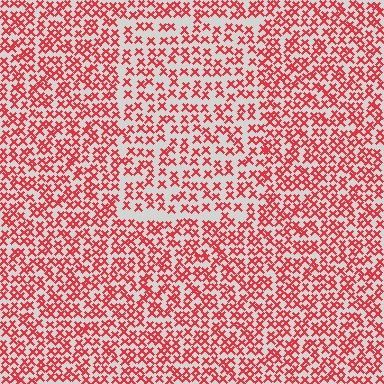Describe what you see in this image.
The image contains small red elements arranged at two different densities. A rectangle-shaped region is visible where the elements are less densely packed than the surrounding area.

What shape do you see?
I see a rectangle.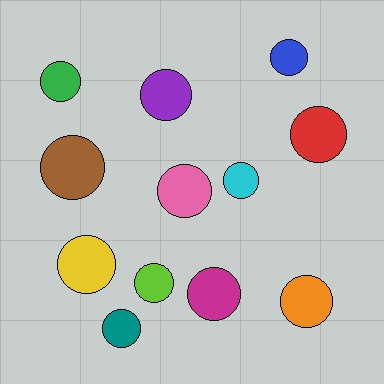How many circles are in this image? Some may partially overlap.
There are 12 circles.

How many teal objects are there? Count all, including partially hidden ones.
There is 1 teal object.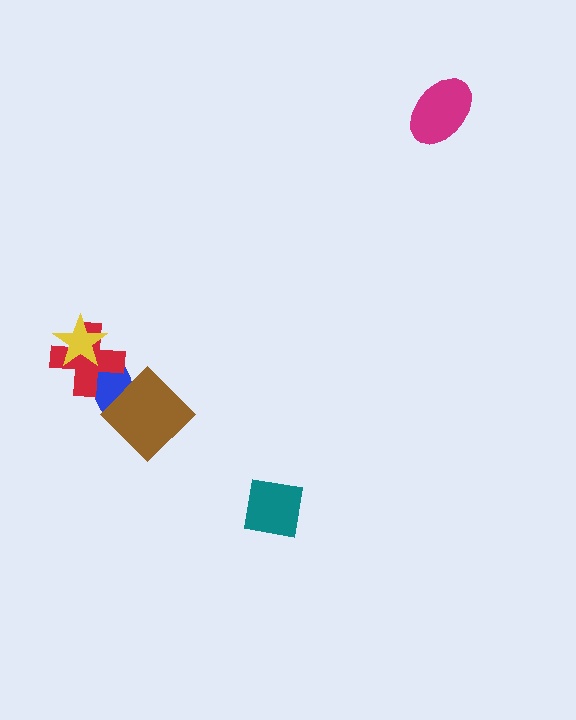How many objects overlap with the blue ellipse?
2 objects overlap with the blue ellipse.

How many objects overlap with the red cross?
2 objects overlap with the red cross.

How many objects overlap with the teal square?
0 objects overlap with the teal square.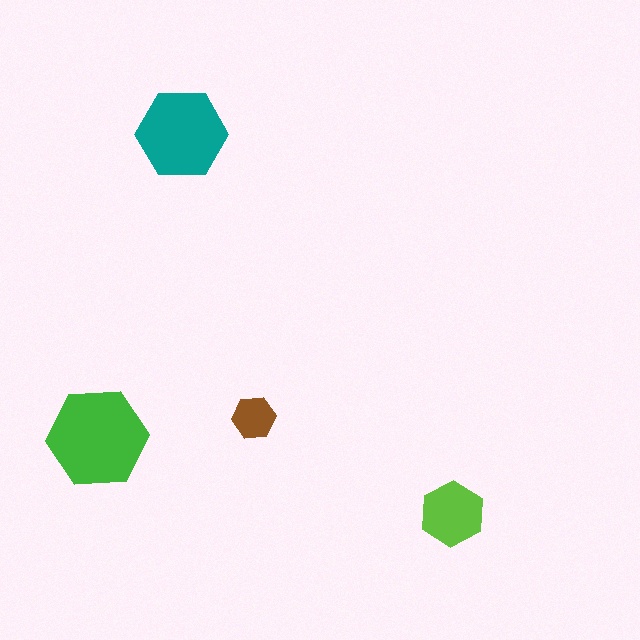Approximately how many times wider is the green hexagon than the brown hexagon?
About 2.5 times wider.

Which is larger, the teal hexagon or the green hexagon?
The green one.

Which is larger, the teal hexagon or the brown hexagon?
The teal one.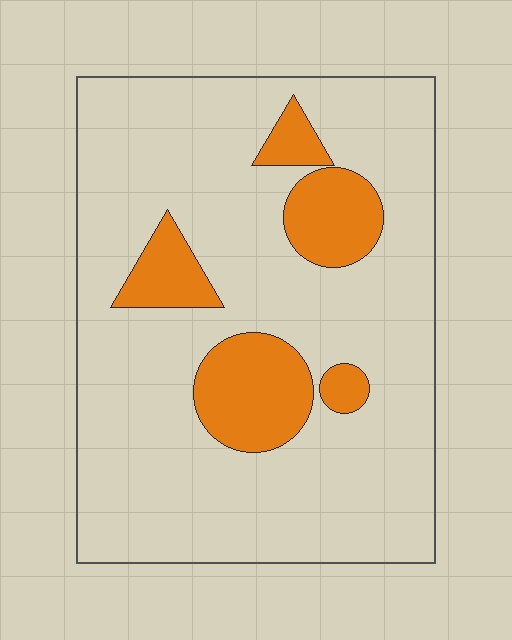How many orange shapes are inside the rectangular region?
5.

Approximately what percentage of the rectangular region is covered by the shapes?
Approximately 15%.